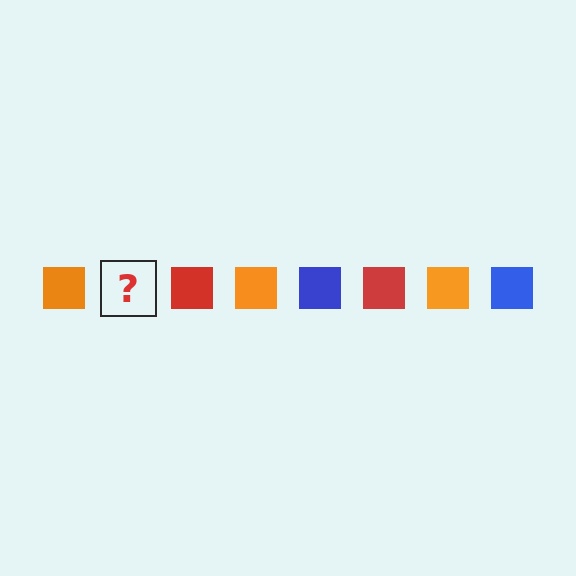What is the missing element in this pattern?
The missing element is a blue square.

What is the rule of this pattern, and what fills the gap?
The rule is that the pattern cycles through orange, blue, red squares. The gap should be filled with a blue square.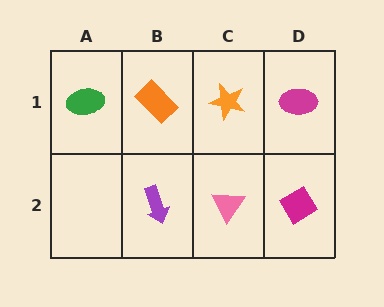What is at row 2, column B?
A purple arrow.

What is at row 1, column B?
An orange rectangle.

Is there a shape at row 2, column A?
No, that cell is empty.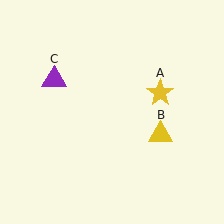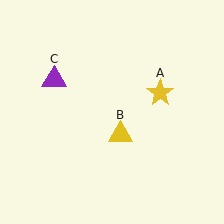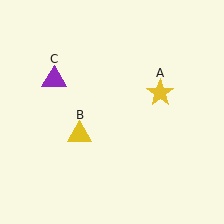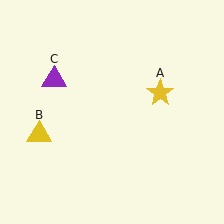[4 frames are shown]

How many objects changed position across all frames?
1 object changed position: yellow triangle (object B).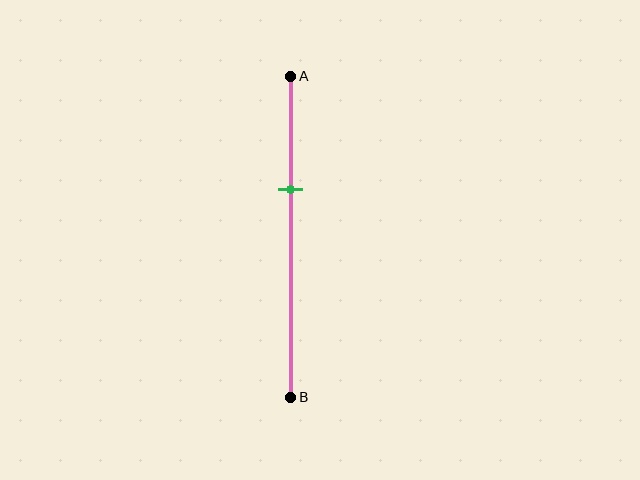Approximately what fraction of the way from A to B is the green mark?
The green mark is approximately 35% of the way from A to B.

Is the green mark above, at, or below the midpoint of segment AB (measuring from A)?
The green mark is above the midpoint of segment AB.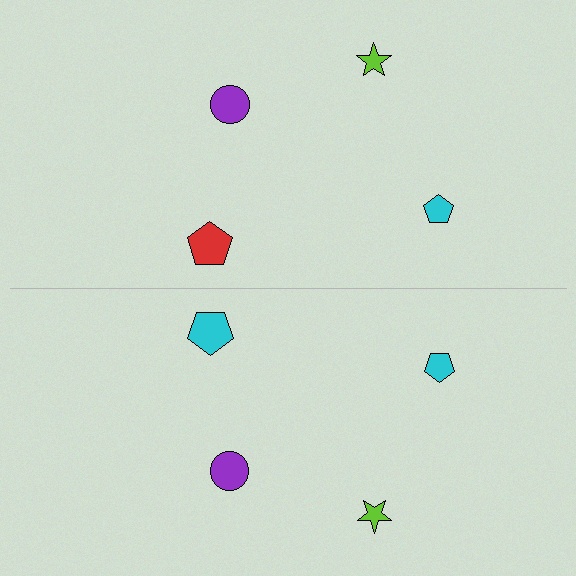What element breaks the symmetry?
The cyan pentagon on the bottom side breaks the symmetry — its mirror counterpart is red.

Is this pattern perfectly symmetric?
No, the pattern is not perfectly symmetric. The cyan pentagon on the bottom side breaks the symmetry — its mirror counterpart is red.